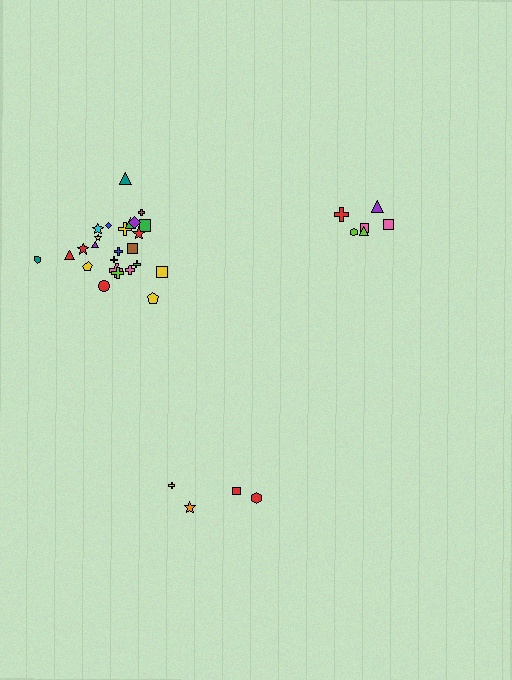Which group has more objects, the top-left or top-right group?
The top-left group.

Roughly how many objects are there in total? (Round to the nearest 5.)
Roughly 35 objects in total.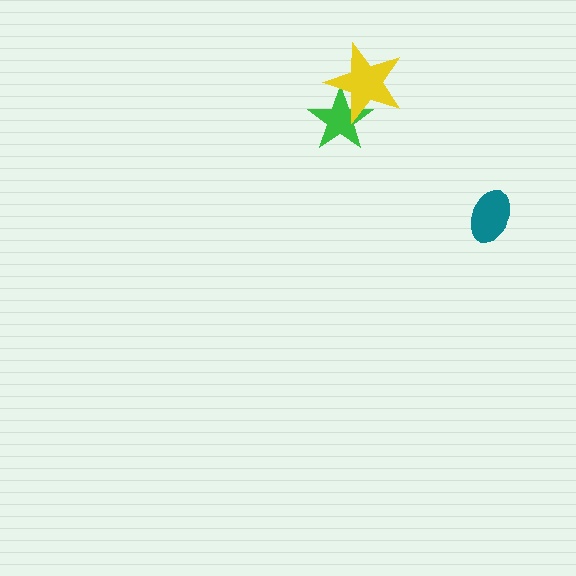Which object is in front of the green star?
The yellow star is in front of the green star.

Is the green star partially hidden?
Yes, it is partially covered by another shape.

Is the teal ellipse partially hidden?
No, no other shape covers it.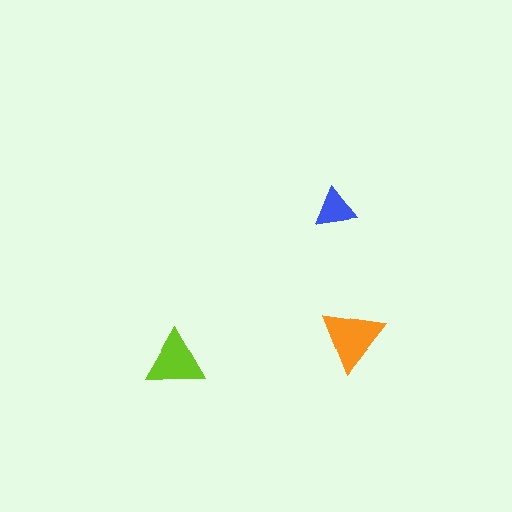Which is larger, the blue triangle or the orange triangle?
The orange one.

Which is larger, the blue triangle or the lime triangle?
The lime one.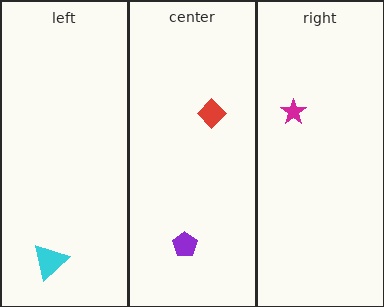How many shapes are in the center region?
2.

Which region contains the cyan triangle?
The left region.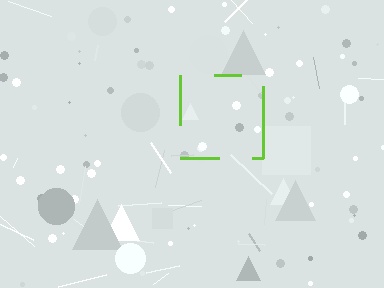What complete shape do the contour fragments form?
The contour fragments form a square.